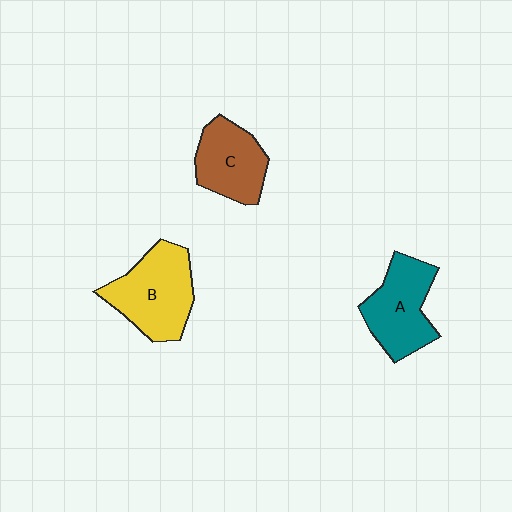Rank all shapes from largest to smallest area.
From largest to smallest: B (yellow), A (teal), C (brown).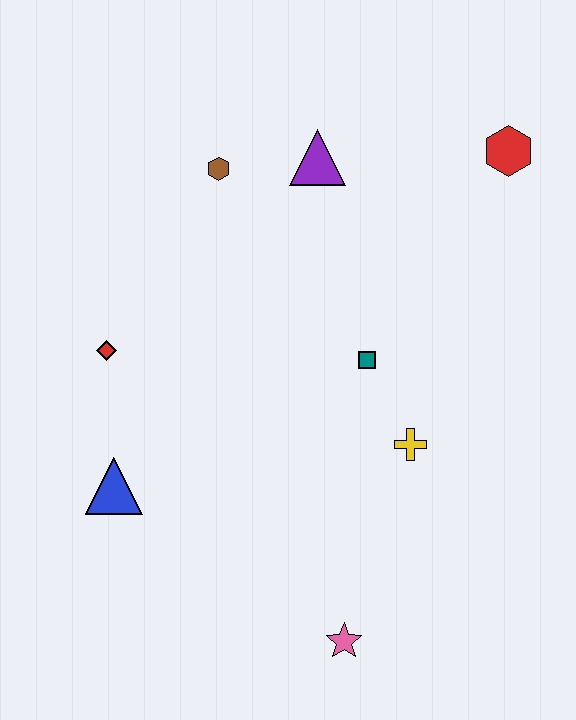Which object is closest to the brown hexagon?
The purple triangle is closest to the brown hexagon.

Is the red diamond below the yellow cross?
No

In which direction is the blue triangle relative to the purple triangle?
The blue triangle is below the purple triangle.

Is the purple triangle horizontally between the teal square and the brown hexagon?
Yes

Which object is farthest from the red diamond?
The red hexagon is farthest from the red diamond.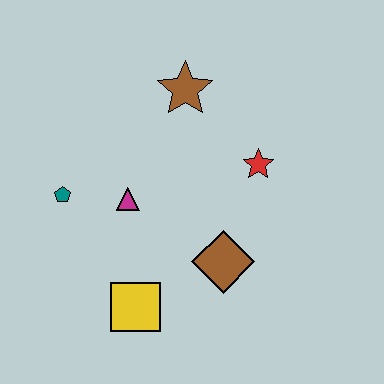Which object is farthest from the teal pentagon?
The red star is farthest from the teal pentagon.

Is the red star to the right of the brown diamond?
Yes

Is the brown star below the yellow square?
No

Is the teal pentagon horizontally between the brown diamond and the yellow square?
No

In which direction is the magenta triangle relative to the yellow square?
The magenta triangle is above the yellow square.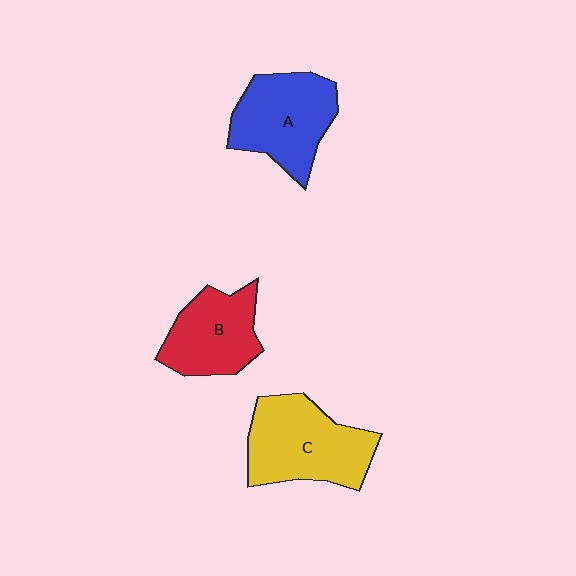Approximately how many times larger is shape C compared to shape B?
Approximately 1.3 times.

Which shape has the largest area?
Shape C (yellow).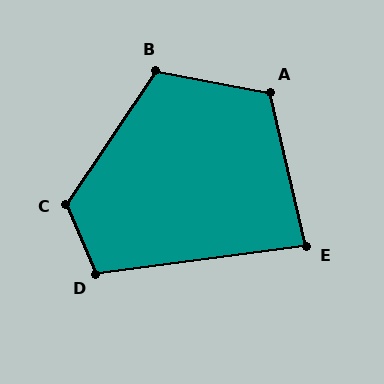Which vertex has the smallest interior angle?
E, at approximately 84 degrees.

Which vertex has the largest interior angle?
C, at approximately 123 degrees.